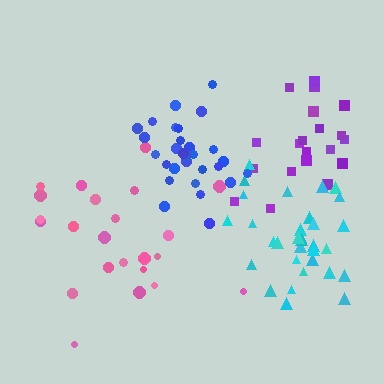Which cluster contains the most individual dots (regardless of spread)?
Cyan (32).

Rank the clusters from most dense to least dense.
blue, cyan, purple, pink.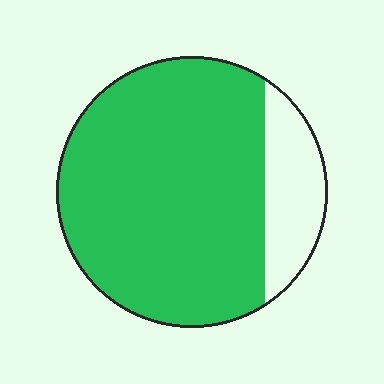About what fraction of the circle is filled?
About five sixths (5/6).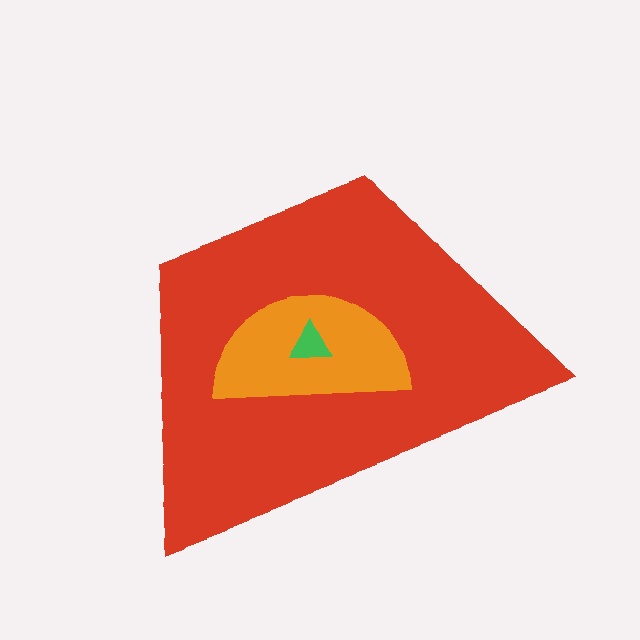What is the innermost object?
The green triangle.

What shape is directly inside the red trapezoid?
The orange semicircle.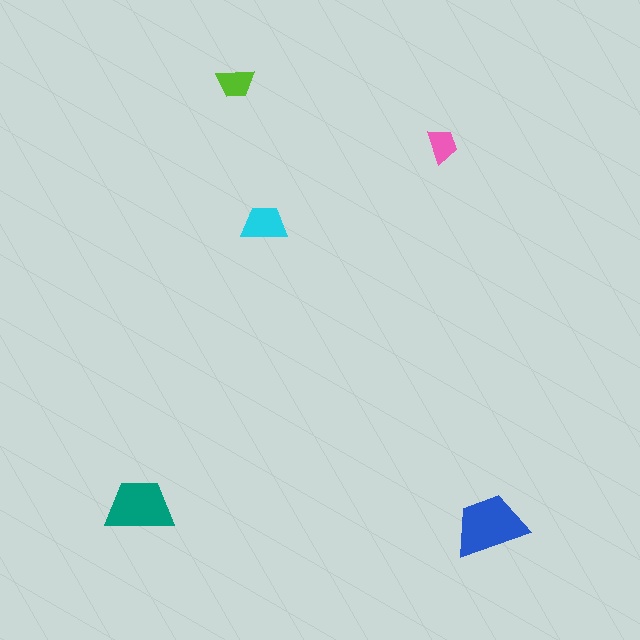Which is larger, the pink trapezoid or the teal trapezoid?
The teal one.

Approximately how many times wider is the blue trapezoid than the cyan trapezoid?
About 1.5 times wider.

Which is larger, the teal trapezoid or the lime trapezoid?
The teal one.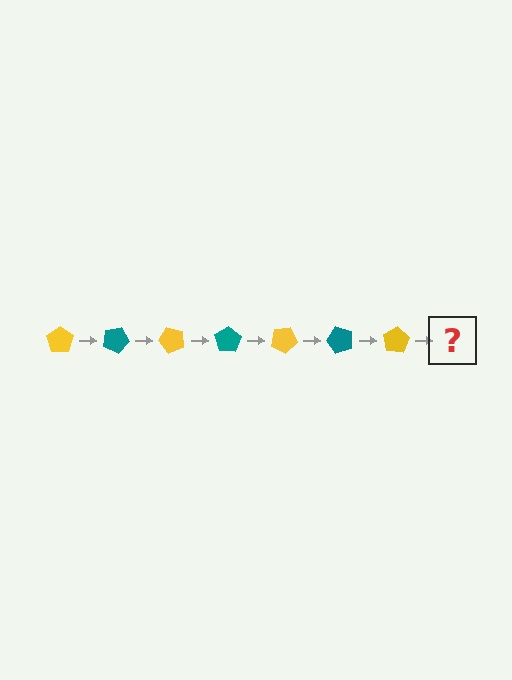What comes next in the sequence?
The next element should be a teal pentagon, rotated 175 degrees from the start.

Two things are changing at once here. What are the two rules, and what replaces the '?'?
The two rules are that it rotates 25 degrees each step and the color cycles through yellow and teal. The '?' should be a teal pentagon, rotated 175 degrees from the start.